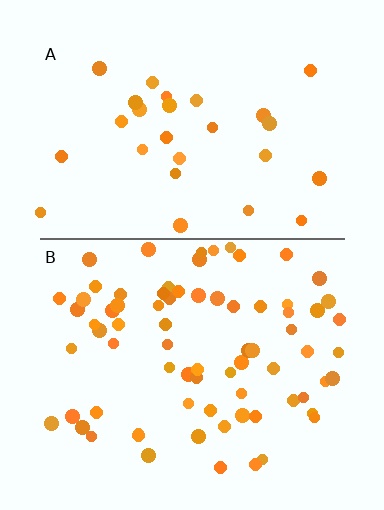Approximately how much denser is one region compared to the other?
Approximately 2.7× — region B over region A.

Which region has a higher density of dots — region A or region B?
B (the bottom).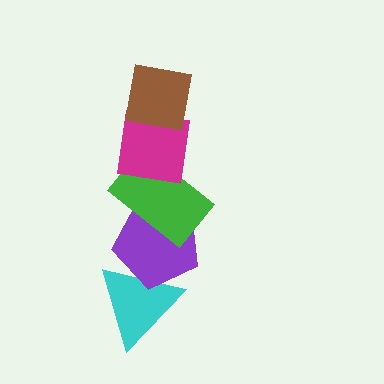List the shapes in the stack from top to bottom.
From top to bottom: the brown square, the magenta square, the green rectangle, the purple pentagon, the cyan triangle.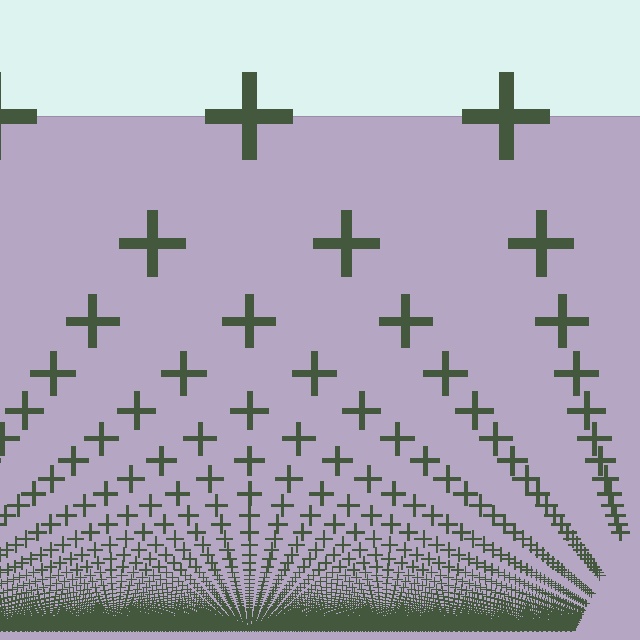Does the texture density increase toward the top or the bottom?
Density increases toward the bottom.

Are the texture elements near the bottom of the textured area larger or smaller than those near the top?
Smaller. The gradient is inverted — elements near the bottom are smaller and denser.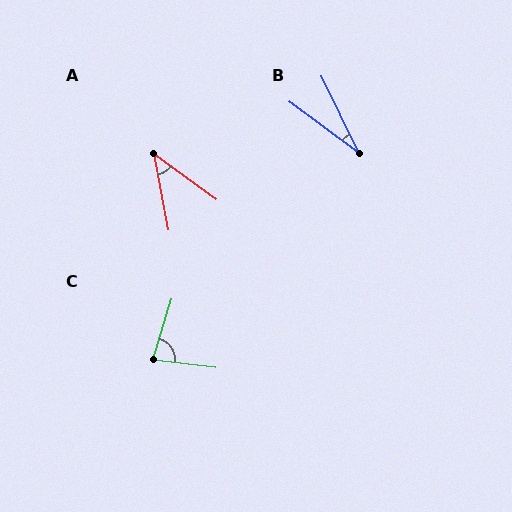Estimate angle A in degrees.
Approximately 43 degrees.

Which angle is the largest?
C, at approximately 80 degrees.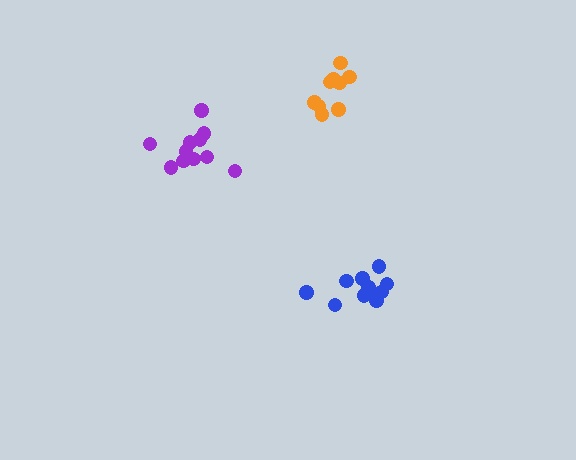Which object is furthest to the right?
The blue cluster is rightmost.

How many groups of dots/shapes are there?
There are 3 groups.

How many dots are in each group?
Group 1: 9 dots, Group 2: 12 dots, Group 3: 11 dots (32 total).